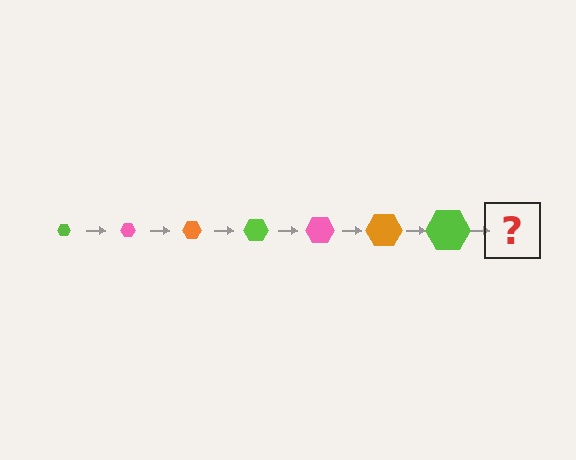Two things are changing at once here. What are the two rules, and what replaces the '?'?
The two rules are that the hexagon grows larger each step and the color cycles through lime, pink, and orange. The '?' should be a pink hexagon, larger than the previous one.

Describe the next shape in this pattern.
It should be a pink hexagon, larger than the previous one.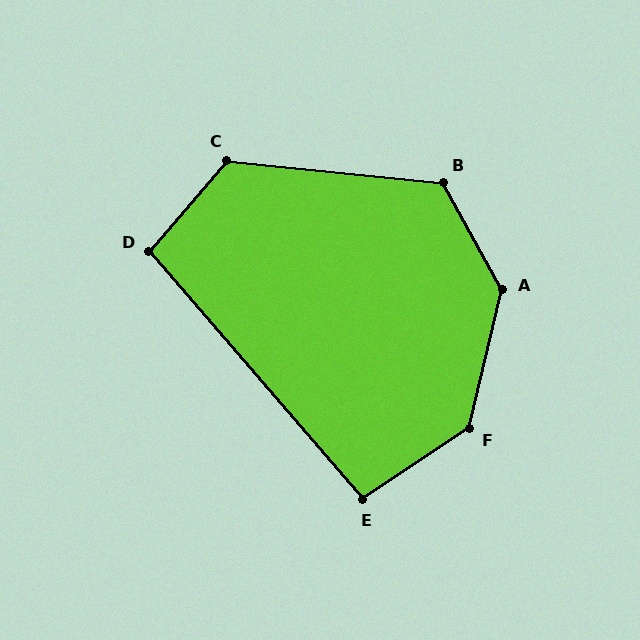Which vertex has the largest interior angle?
A, at approximately 138 degrees.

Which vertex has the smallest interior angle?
E, at approximately 97 degrees.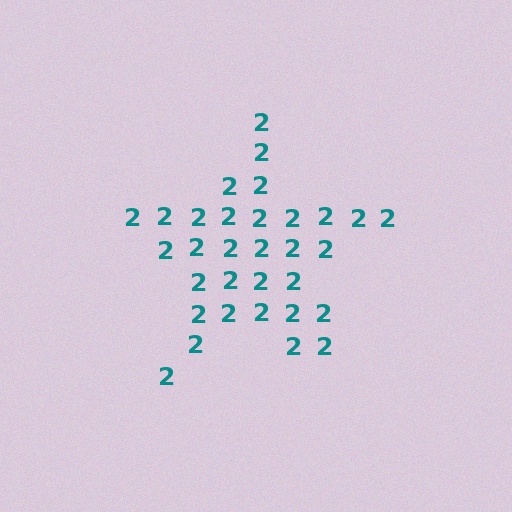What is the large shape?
The large shape is a star.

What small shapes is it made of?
It is made of small digit 2's.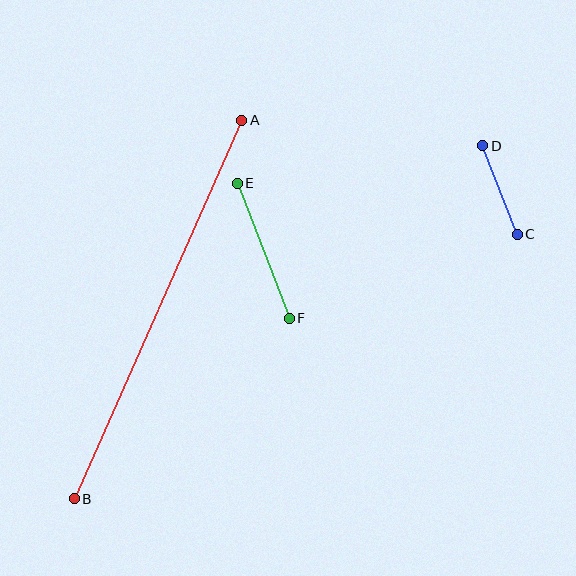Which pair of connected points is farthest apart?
Points A and B are farthest apart.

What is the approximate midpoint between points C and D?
The midpoint is at approximately (500, 190) pixels.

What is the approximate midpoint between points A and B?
The midpoint is at approximately (158, 310) pixels.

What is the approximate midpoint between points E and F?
The midpoint is at approximately (263, 251) pixels.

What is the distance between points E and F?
The distance is approximately 145 pixels.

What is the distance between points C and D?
The distance is approximately 95 pixels.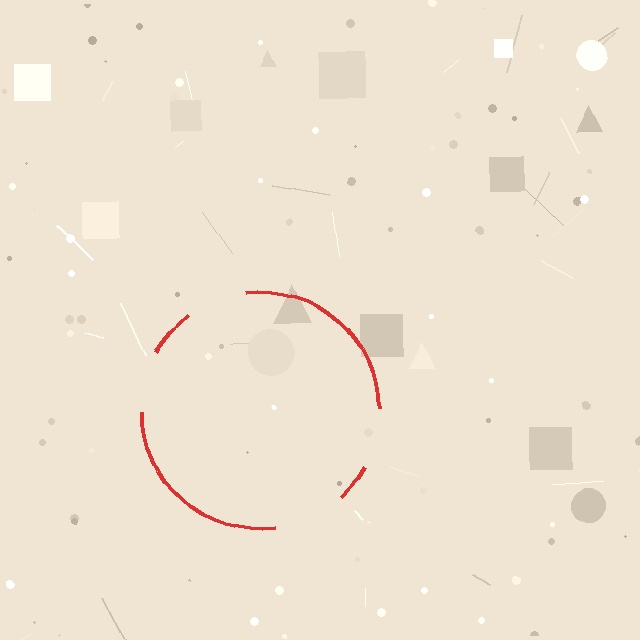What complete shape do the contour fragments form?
The contour fragments form a circle.